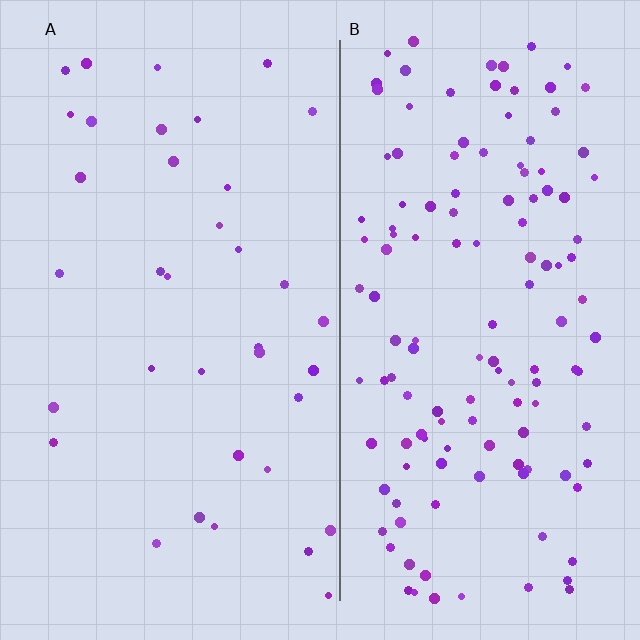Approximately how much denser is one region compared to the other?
Approximately 3.7× — region B over region A.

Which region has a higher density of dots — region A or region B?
B (the right).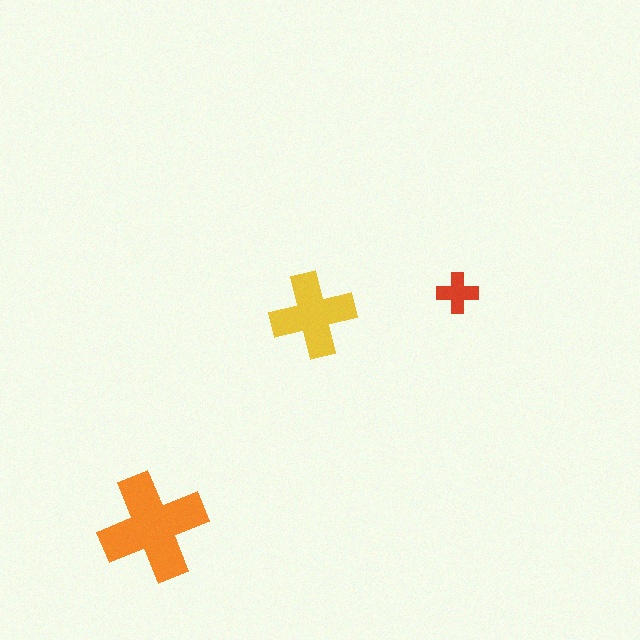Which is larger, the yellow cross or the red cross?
The yellow one.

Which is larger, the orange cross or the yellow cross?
The orange one.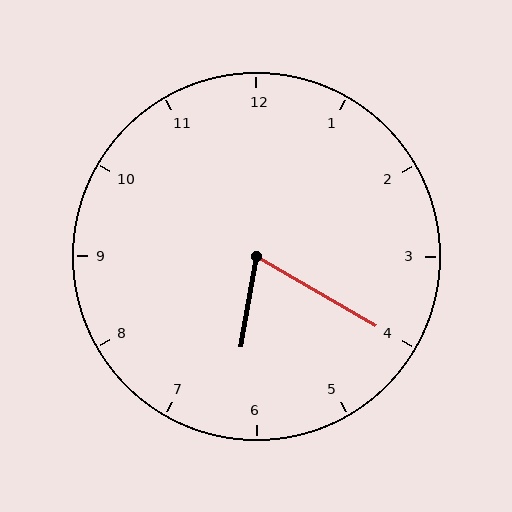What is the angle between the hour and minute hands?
Approximately 70 degrees.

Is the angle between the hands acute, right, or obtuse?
It is acute.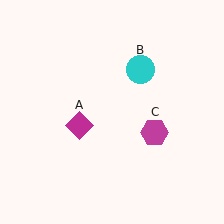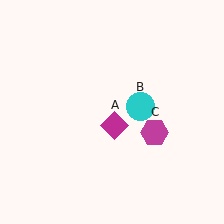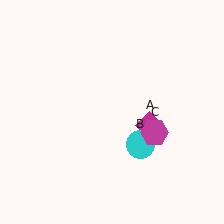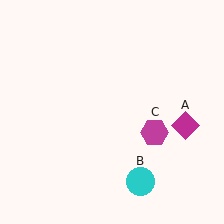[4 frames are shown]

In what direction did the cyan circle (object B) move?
The cyan circle (object B) moved down.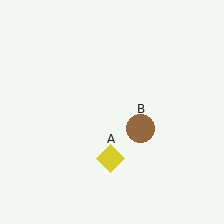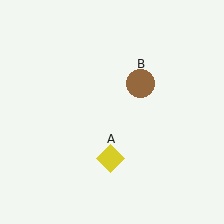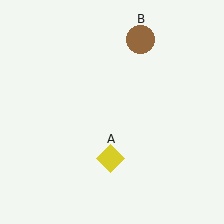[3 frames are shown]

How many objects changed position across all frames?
1 object changed position: brown circle (object B).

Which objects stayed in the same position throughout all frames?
Yellow diamond (object A) remained stationary.